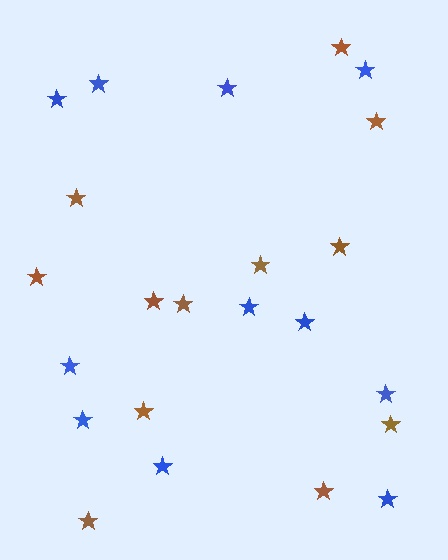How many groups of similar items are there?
There are 2 groups: one group of blue stars (11) and one group of brown stars (12).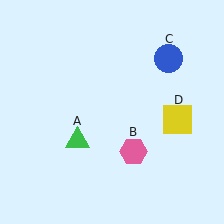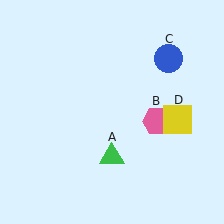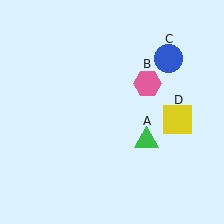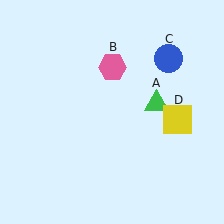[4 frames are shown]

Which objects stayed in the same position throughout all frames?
Blue circle (object C) and yellow square (object D) remained stationary.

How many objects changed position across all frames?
2 objects changed position: green triangle (object A), pink hexagon (object B).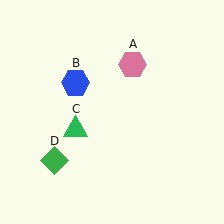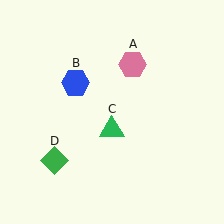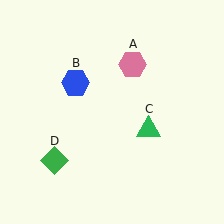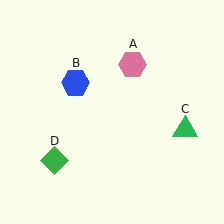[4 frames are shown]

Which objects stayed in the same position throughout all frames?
Pink hexagon (object A) and blue hexagon (object B) and green diamond (object D) remained stationary.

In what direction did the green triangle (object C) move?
The green triangle (object C) moved right.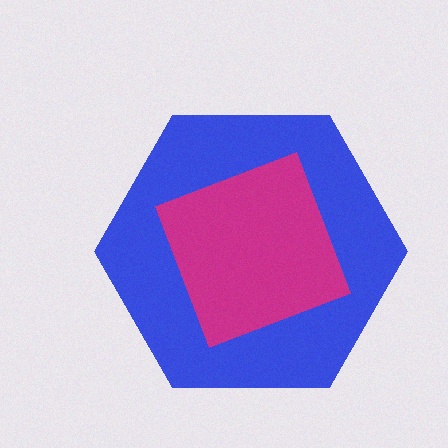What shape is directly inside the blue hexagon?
The magenta square.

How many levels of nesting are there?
2.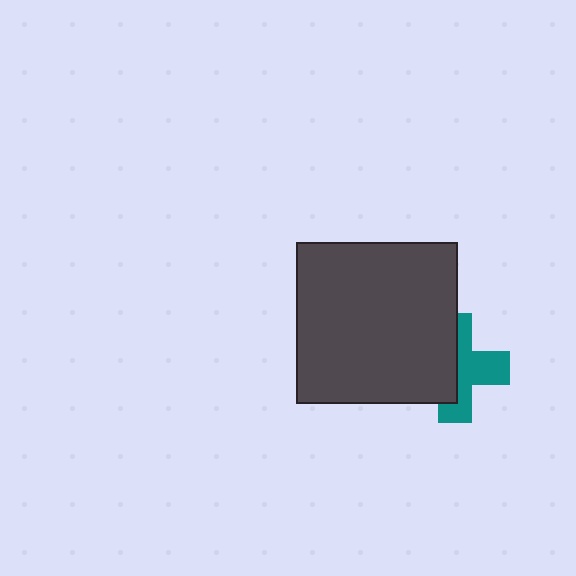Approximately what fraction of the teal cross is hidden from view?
Roughly 49% of the teal cross is hidden behind the dark gray square.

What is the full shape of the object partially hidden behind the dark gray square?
The partially hidden object is a teal cross.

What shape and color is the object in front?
The object in front is a dark gray square.